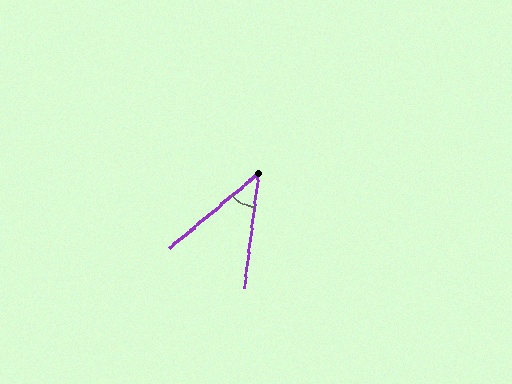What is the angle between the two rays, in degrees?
Approximately 43 degrees.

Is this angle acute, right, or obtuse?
It is acute.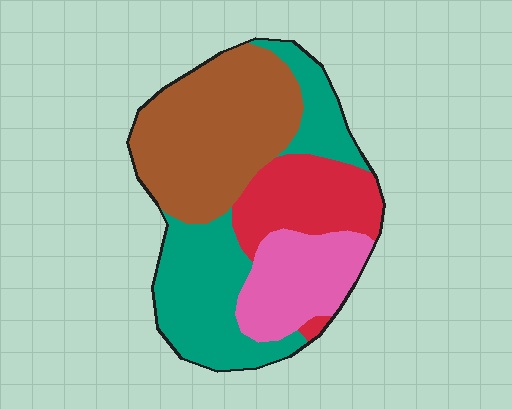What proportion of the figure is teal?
Teal takes up between a quarter and a half of the figure.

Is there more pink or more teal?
Teal.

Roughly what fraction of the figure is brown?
Brown covers roughly 35% of the figure.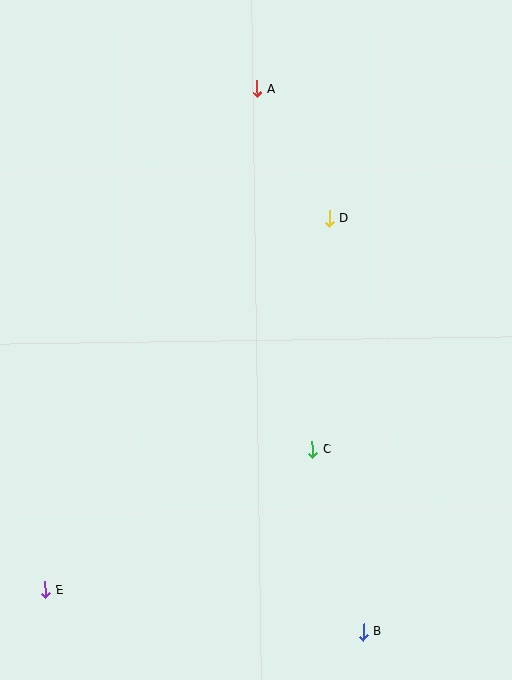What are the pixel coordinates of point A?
Point A is at (257, 89).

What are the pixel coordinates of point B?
Point B is at (363, 632).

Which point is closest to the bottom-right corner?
Point B is closest to the bottom-right corner.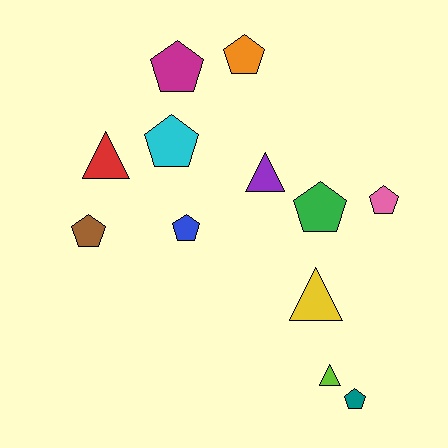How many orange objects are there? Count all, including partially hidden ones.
There is 1 orange object.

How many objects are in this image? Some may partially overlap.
There are 12 objects.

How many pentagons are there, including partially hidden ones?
There are 8 pentagons.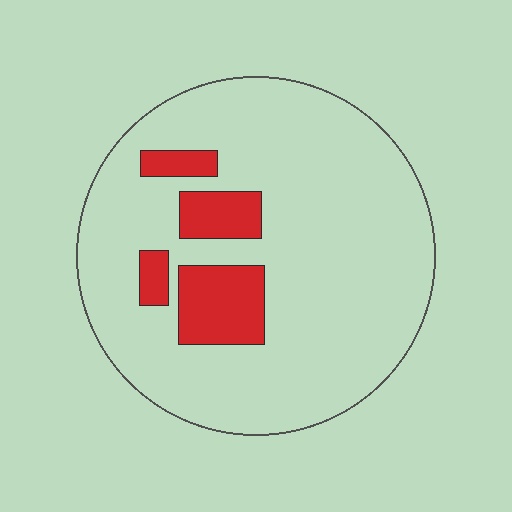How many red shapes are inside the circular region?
4.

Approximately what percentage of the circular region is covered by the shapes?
Approximately 15%.